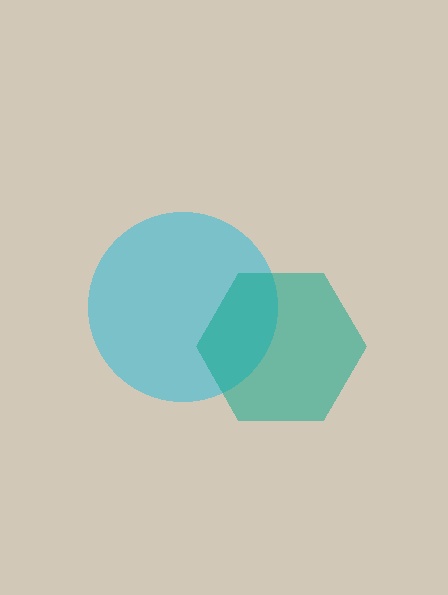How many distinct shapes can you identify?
There are 2 distinct shapes: a cyan circle, a teal hexagon.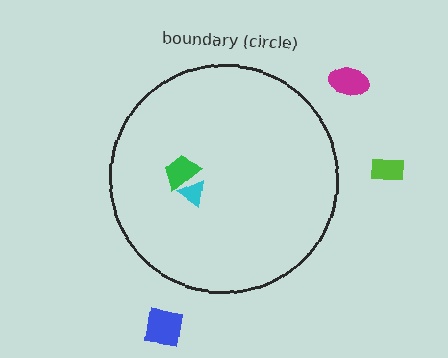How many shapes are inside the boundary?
2 inside, 3 outside.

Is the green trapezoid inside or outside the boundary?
Inside.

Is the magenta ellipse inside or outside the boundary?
Outside.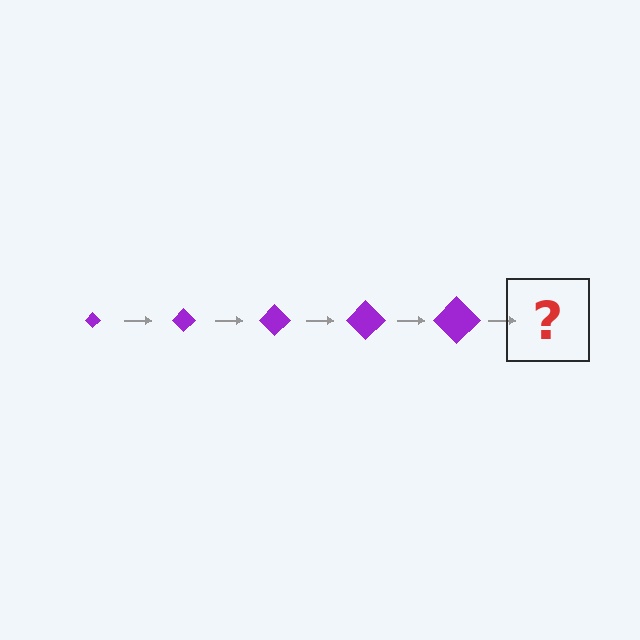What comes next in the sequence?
The next element should be a purple diamond, larger than the previous one.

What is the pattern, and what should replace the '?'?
The pattern is that the diamond gets progressively larger each step. The '?' should be a purple diamond, larger than the previous one.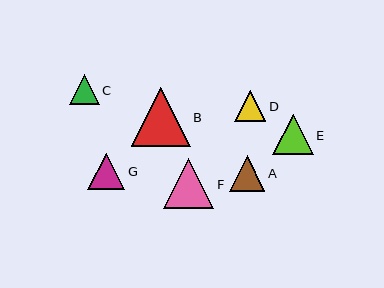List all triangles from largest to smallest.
From largest to smallest: B, F, E, G, A, D, C.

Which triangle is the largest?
Triangle B is the largest with a size of approximately 59 pixels.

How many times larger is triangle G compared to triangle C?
Triangle G is approximately 1.2 times the size of triangle C.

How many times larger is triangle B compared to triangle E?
Triangle B is approximately 1.5 times the size of triangle E.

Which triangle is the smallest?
Triangle C is the smallest with a size of approximately 30 pixels.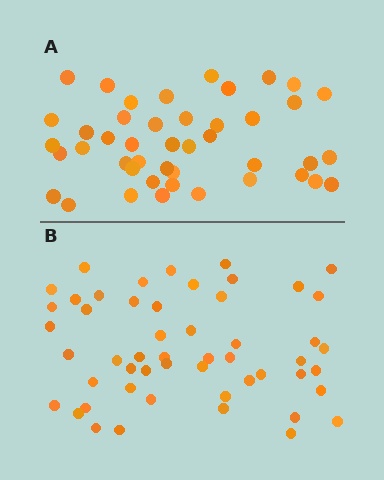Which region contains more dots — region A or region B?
Region B (the bottom region) has more dots.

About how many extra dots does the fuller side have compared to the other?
Region B has roughly 8 or so more dots than region A.